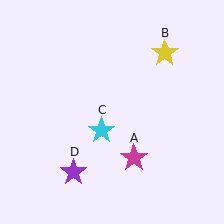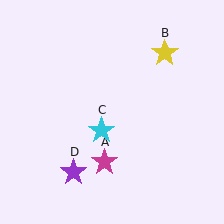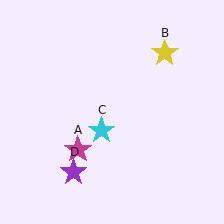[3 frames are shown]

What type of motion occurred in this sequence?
The magenta star (object A) rotated clockwise around the center of the scene.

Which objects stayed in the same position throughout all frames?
Yellow star (object B) and cyan star (object C) and purple star (object D) remained stationary.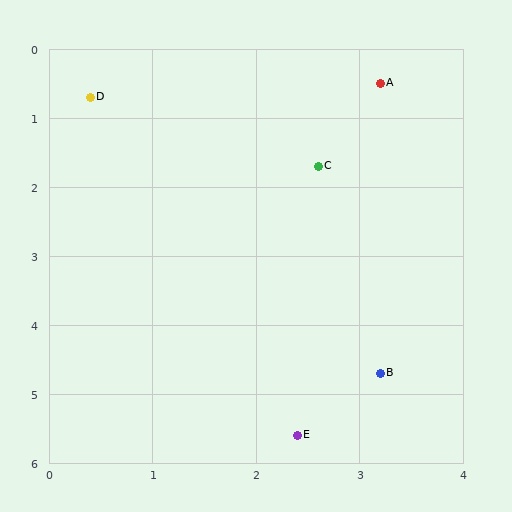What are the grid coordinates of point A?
Point A is at approximately (3.2, 0.5).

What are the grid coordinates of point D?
Point D is at approximately (0.4, 0.7).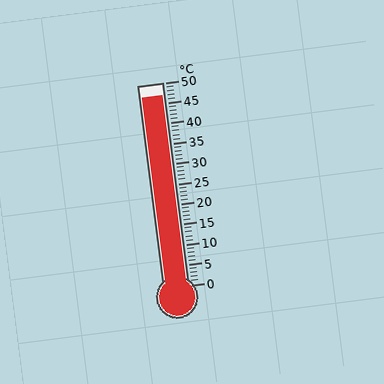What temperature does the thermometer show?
The thermometer shows approximately 47°C.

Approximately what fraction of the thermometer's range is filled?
The thermometer is filled to approximately 95% of its range.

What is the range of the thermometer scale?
The thermometer scale ranges from 0°C to 50°C.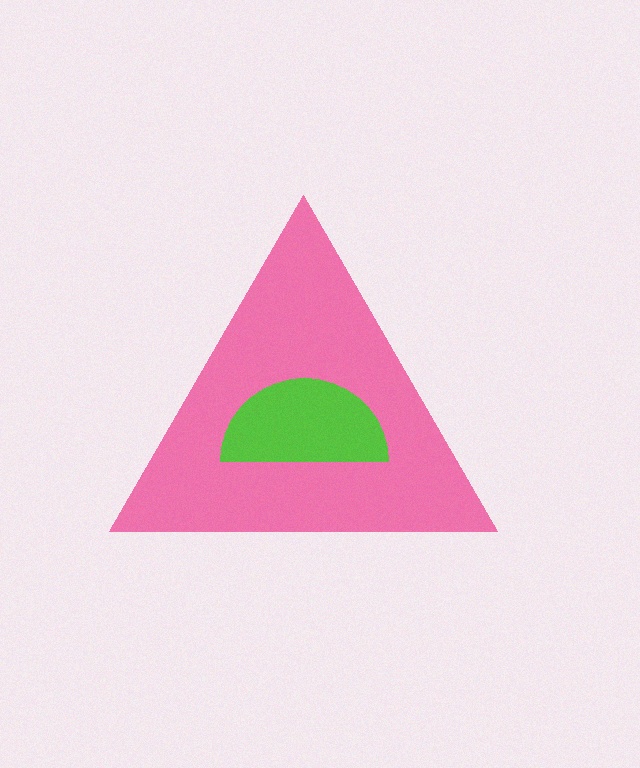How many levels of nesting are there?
2.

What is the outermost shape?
The pink triangle.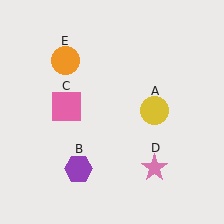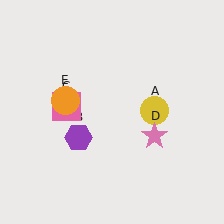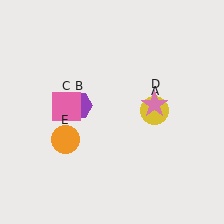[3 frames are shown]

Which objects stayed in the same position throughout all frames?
Yellow circle (object A) and pink square (object C) remained stationary.